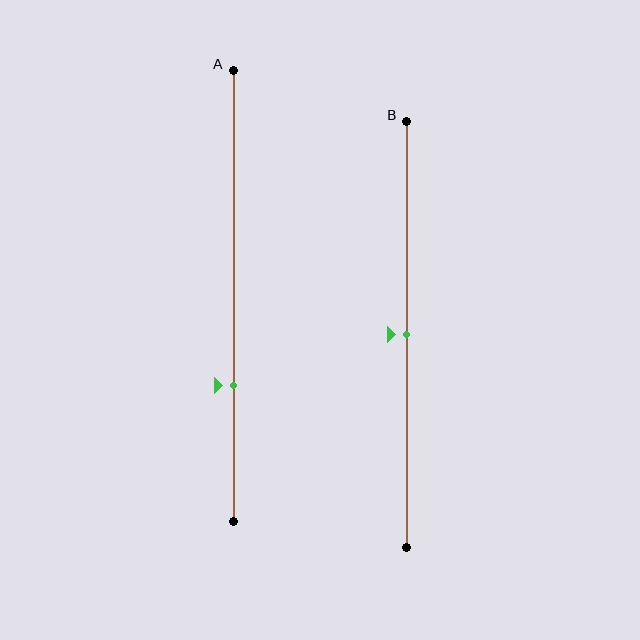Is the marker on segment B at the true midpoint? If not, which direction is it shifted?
Yes, the marker on segment B is at the true midpoint.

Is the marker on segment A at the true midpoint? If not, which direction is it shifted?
No, the marker on segment A is shifted downward by about 20% of the segment length.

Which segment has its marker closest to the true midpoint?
Segment B has its marker closest to the true midpoint.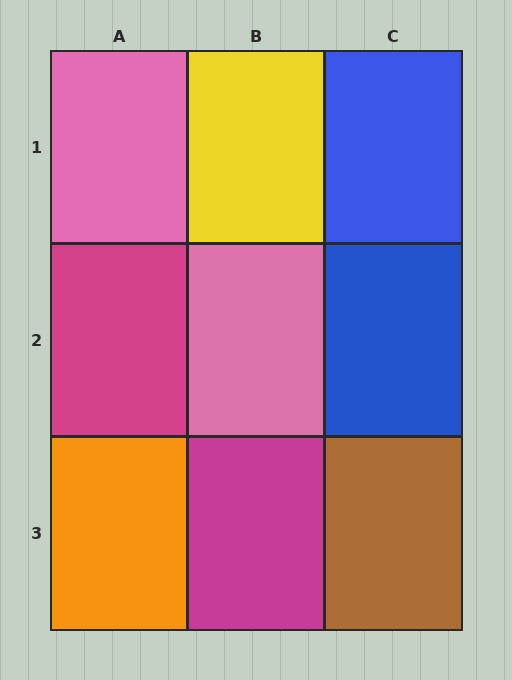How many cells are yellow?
1 cell is yellow.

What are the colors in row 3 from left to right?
Orange, magenta, brown.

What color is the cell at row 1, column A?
Pink.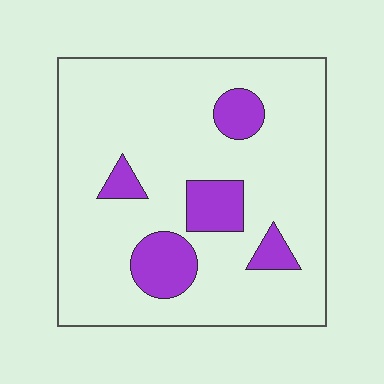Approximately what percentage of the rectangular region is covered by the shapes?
Approximately 15%.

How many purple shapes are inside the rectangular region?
5.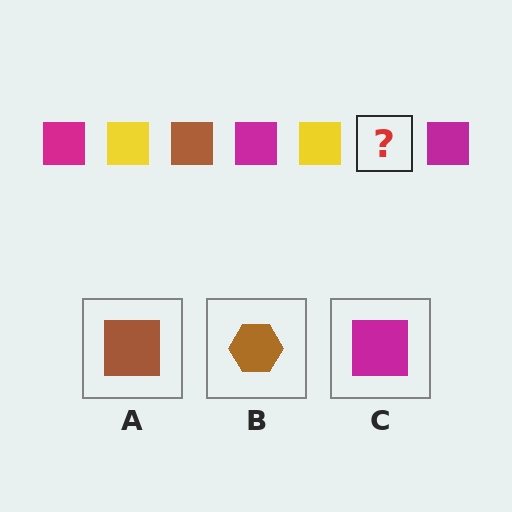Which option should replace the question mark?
Option A.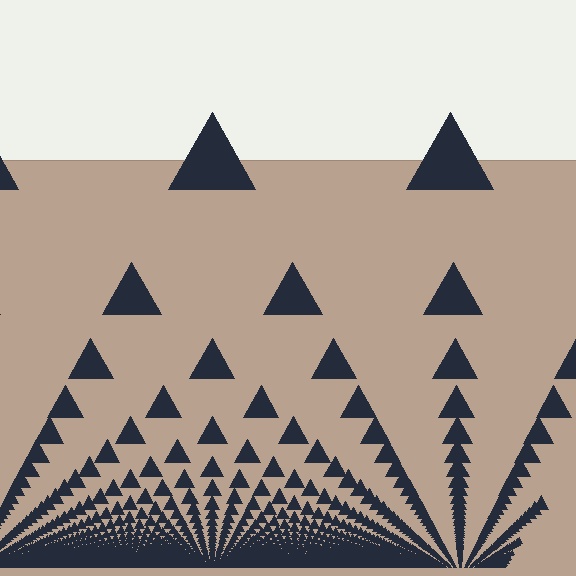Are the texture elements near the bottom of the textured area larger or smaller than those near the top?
Smaller. The gradient is inverted — elements near the bottom are smaller and denser.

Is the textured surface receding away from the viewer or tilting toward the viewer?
The surface appears to tilt toward the viewer. Texture elements get larger and sparser toward the top.